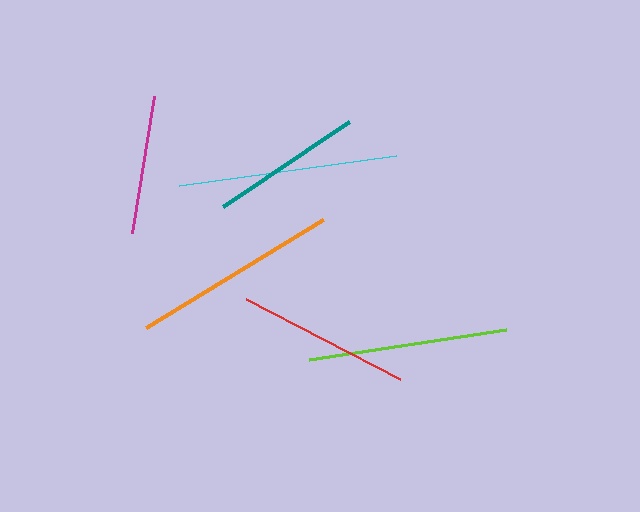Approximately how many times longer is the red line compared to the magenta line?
The red line is approximately 1.3 times the length of the magenta line.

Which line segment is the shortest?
The magenta line is the shortest at approximately 139 pixels.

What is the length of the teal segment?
The teal segment is approximately 152 pixels long.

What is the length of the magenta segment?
The magenta segment is approximately 139 pixels long.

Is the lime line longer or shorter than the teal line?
The lime line is longer than the teal line.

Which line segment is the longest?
The cyan line is the longest at approximately 219 pixels.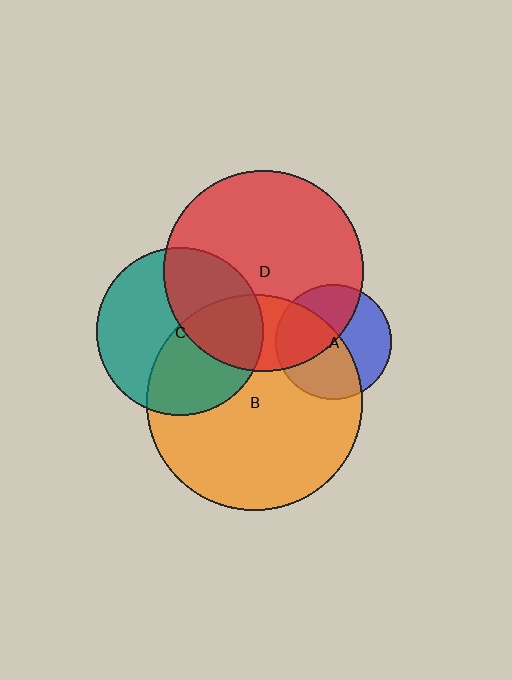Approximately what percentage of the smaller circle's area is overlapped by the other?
Approximately 55%.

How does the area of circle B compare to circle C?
Approximately 1.7 times.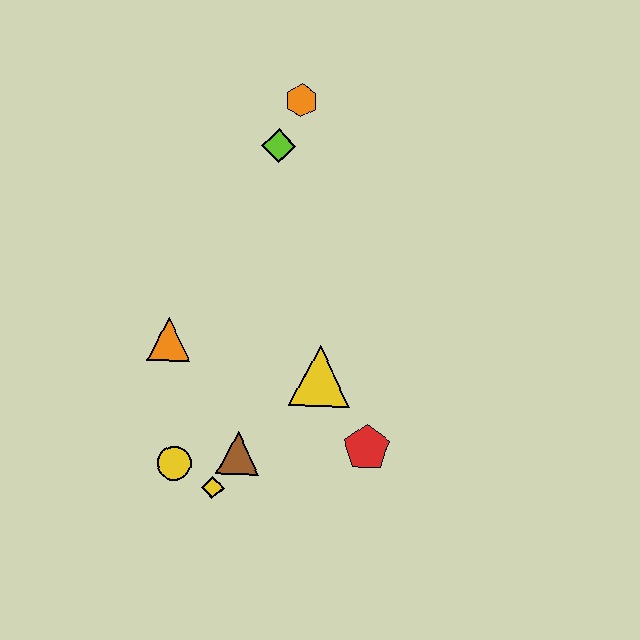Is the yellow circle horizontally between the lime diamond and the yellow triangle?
No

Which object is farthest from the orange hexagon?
The yellow diamond is farthest from the orange hexagon.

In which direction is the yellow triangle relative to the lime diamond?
The yellow triangle is below the lime diamond.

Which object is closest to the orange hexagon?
The lime diamond is closest to the orange hexagon.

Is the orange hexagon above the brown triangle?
Yes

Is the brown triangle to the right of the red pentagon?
No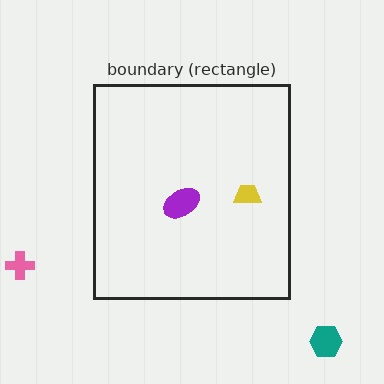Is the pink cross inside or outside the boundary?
Outside.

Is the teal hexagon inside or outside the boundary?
Outside.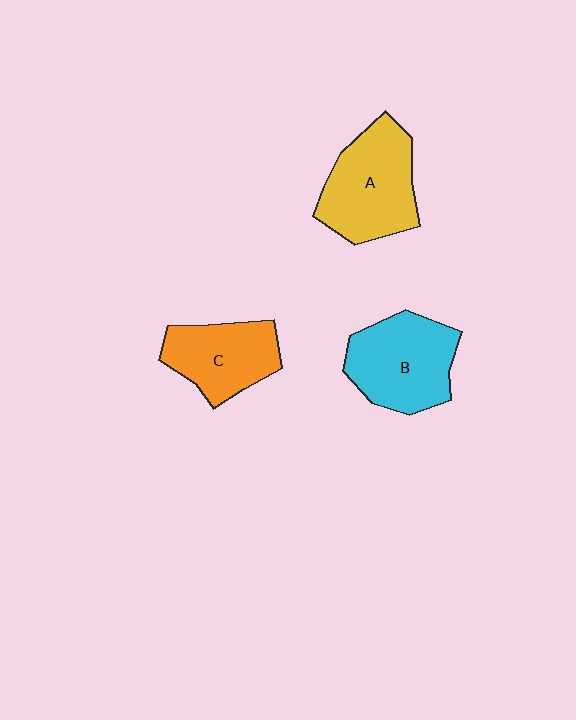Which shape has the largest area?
Shape A (yellow).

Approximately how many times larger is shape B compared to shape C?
Approximately 1.2 times.